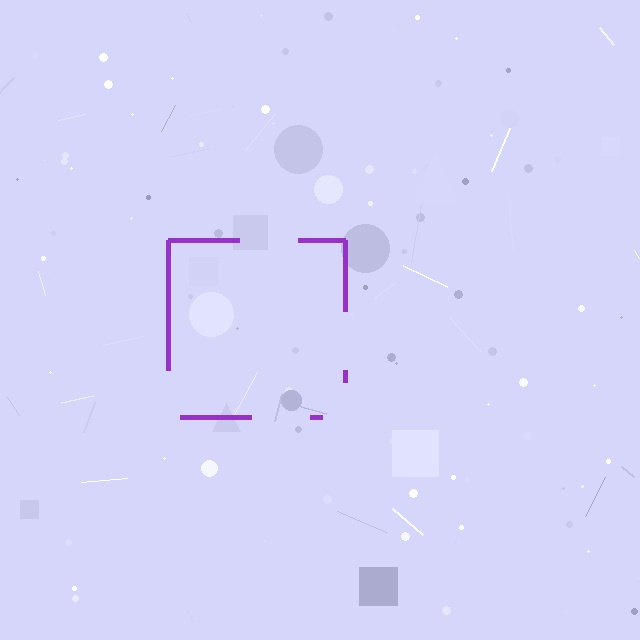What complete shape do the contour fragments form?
The contour fragments form a square.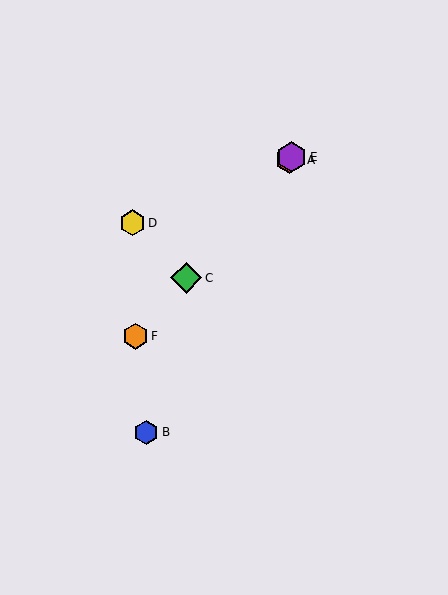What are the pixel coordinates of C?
Object C is at (186, 278).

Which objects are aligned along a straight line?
Objects A, C, E, F are aligned along a straight line.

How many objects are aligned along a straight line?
4 objects (A, C, E, F) are aligned along a straight line.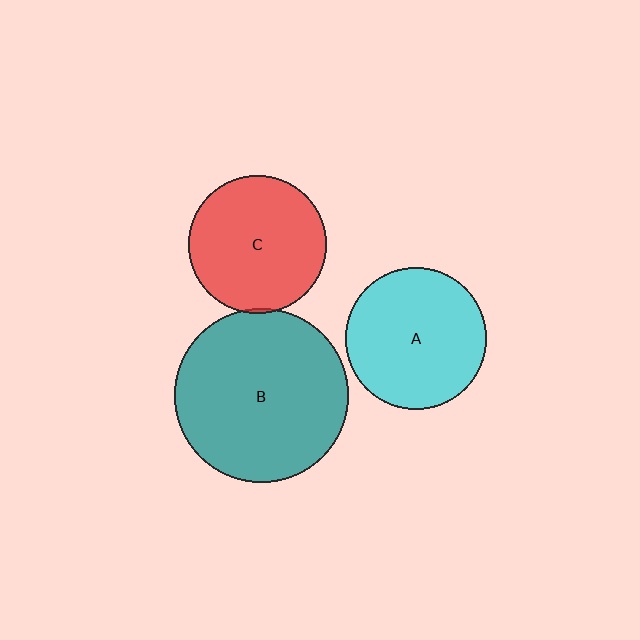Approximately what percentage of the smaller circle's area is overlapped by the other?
Approximately 5%.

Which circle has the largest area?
Circle B (teal).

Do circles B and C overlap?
Yes.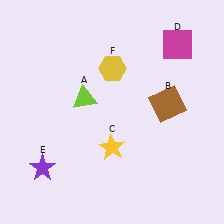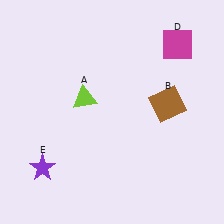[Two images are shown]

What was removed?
The yellow hexagon (F), the yellow star (C) were removed in Image 2.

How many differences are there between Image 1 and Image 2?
There are 2 differences between the two images.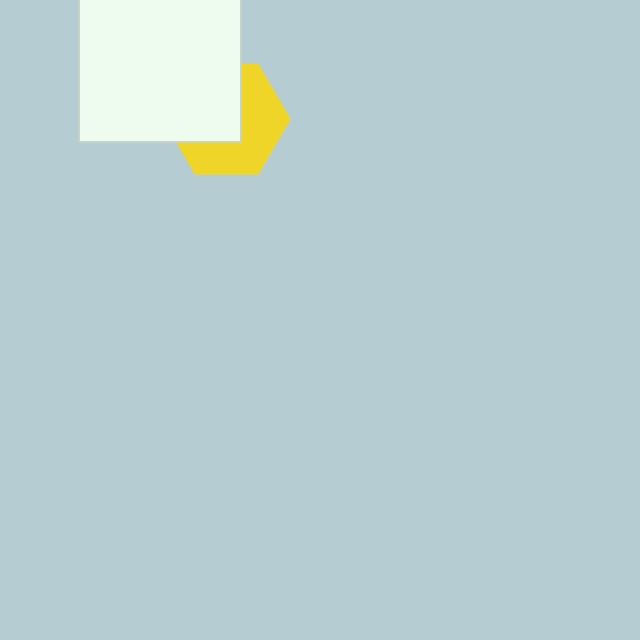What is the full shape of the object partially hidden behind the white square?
The partially hidden object is a yellow hexagon.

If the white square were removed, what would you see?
You would see the complete yellow hexagon.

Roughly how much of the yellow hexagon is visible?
About half of it is visible (roughly 51%).